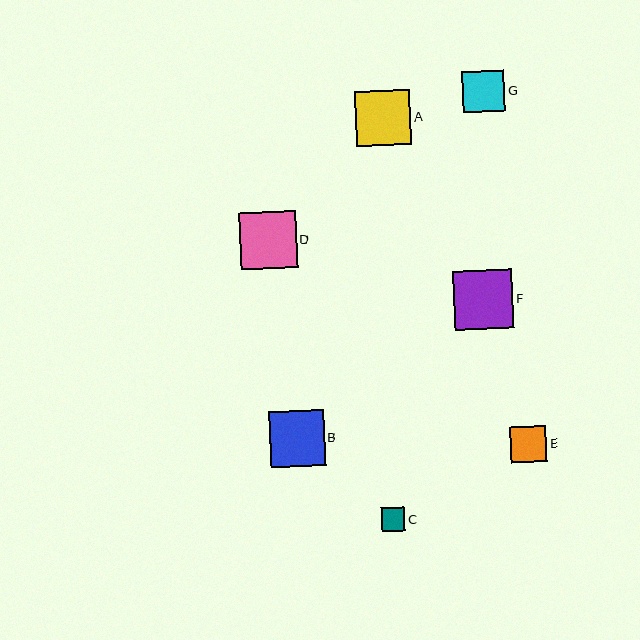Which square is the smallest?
Square C is the smallest with a size of approximately 24 pixels.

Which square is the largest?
Square F is the largest with a size of approximately 59 pixels.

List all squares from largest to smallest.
From largest to smallest: F, D, A, B, G, E, C.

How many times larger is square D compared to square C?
Square D is approximately 2.4 times the size of square C.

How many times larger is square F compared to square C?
Square F is approximately 2.5 times the size of square C.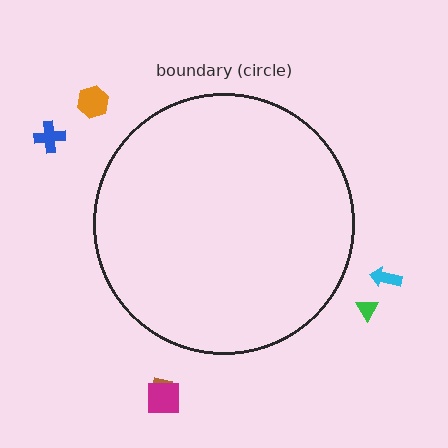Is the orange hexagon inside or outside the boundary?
Outside.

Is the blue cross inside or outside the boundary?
Outside.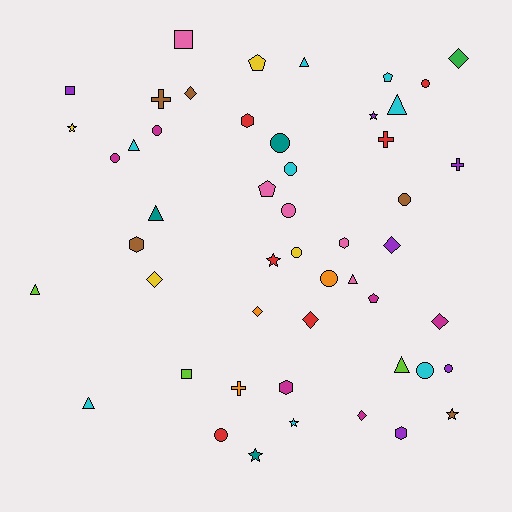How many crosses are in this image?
There are 4 crosses.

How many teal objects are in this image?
There are 3 teal objects.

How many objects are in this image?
There are 50 objects.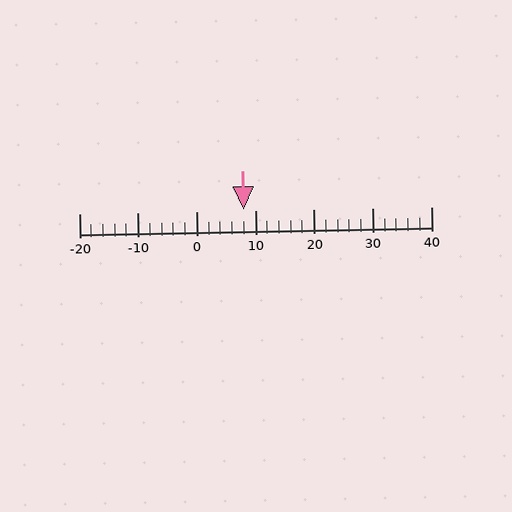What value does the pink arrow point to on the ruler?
The pink arrow points to approximately 8.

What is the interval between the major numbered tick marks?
The major tick marks are spaced 10 units apart.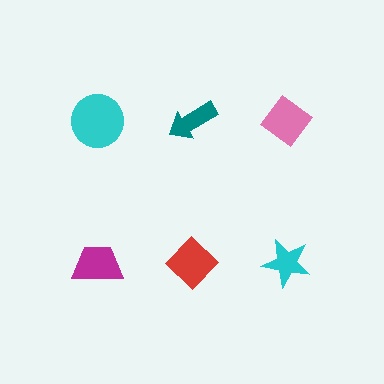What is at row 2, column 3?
A cyan star.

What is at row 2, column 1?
A magenta trapezoid.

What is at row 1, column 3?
A pink diamond.